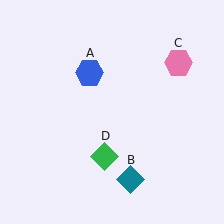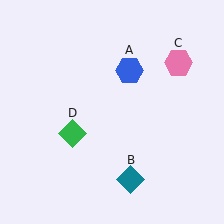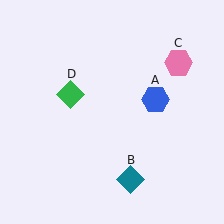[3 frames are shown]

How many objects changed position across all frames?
2 objects changed position: blue hexagon (object A), green diamond (object D).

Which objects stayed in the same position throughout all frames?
Teal diamond (object B) and pink hexagon (object C) remained stationary.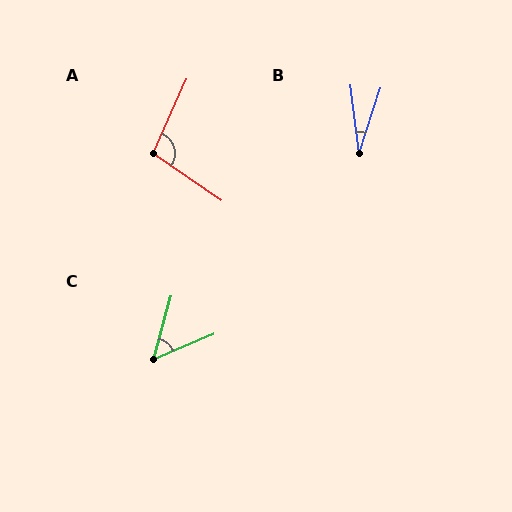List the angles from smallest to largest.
B (25°), C (52°), A (101°).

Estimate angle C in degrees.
Approximately 52 degrees.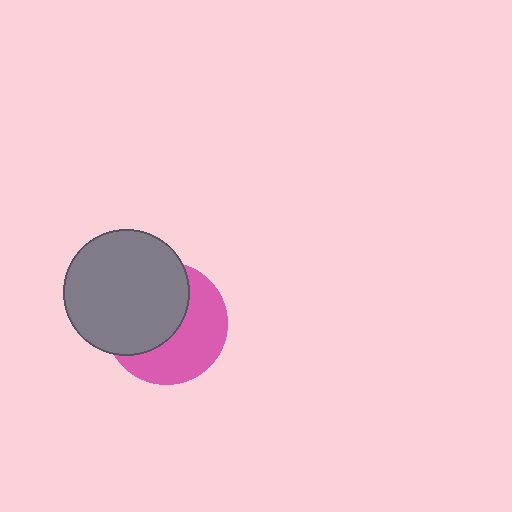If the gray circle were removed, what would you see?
You would see the complete pink circle.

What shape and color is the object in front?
The object in front is a gray circle.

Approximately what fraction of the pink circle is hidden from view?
Roughly 51% of the pink circle is hidden behind the gray circle.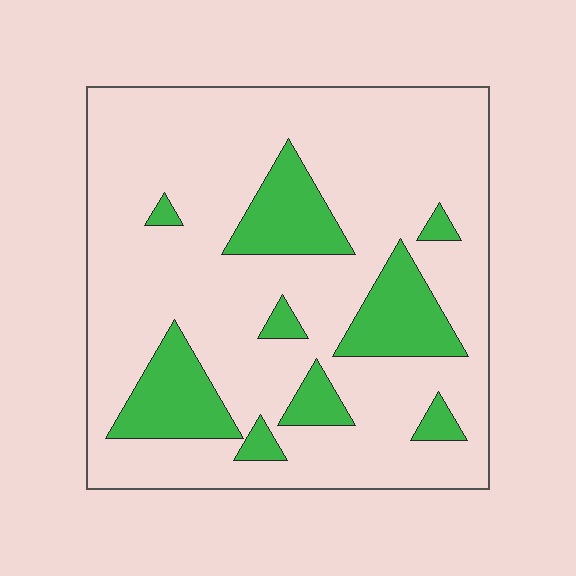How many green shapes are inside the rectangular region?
9.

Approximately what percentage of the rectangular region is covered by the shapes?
Approximately 20%.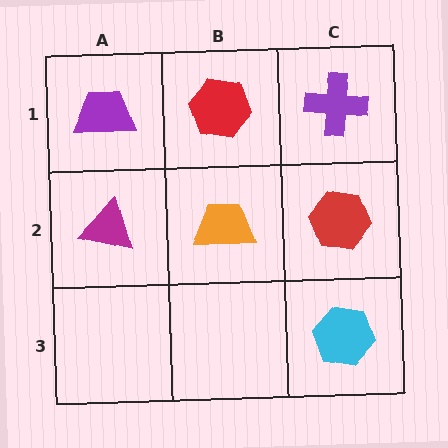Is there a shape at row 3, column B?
No, that cell is empty.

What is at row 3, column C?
A cyan hexagon.